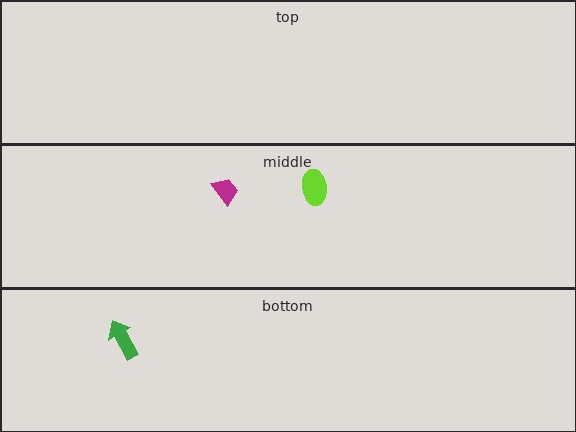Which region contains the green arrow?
The bottom region.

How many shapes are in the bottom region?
1.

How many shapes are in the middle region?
2.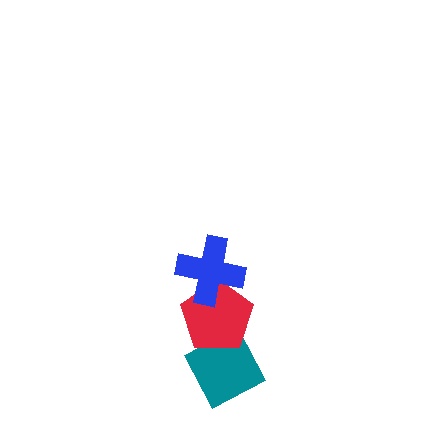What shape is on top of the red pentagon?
The blue cross is on top of the red pentagon.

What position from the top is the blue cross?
The blue cross is 1st from the top.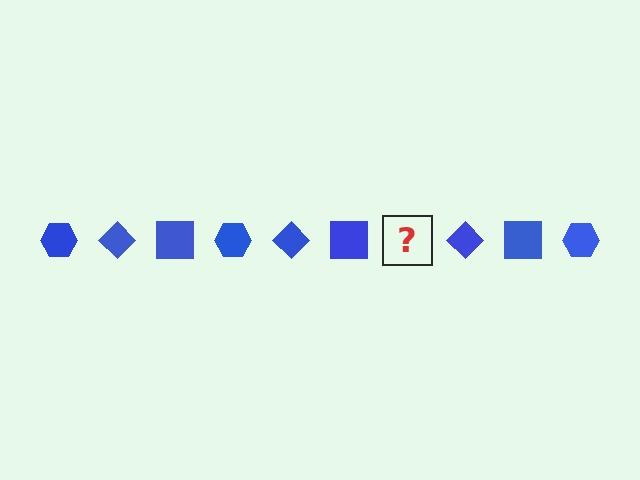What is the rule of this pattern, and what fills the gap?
The rule is that the pattern cycles through hexagon, diamond, square shapes in blue. The gap should be filled with a blue hexagon.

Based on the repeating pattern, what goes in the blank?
The blank should be a blue hexagon.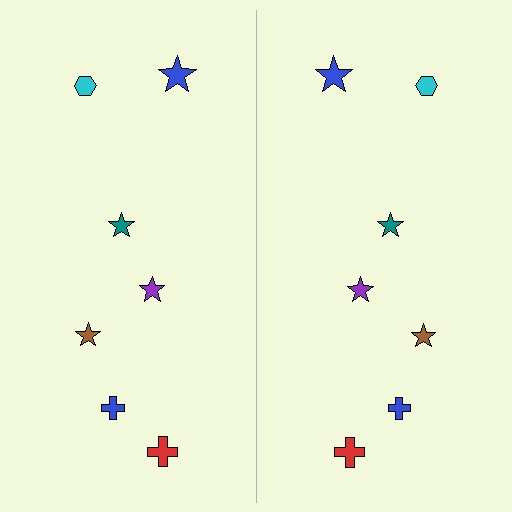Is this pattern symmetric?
Yes, this pattern has bilateral (reflection) symmetry.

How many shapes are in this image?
There are 14 shapes in this image.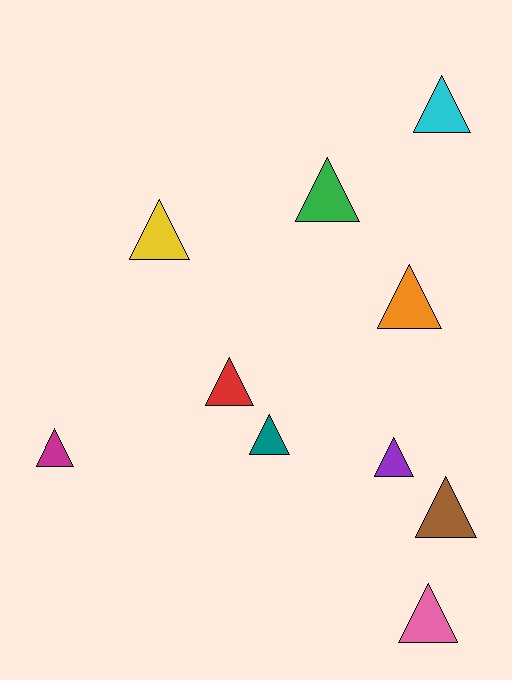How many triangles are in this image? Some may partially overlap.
There are 10 triangles.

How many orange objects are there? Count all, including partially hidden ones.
There is 1 orange object.